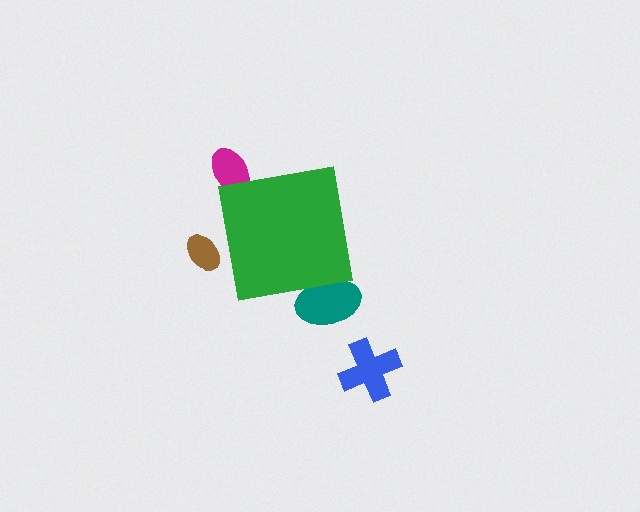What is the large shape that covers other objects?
A green square.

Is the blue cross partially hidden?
No, the blue cross is fully visible.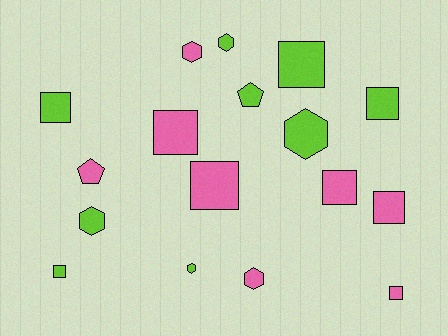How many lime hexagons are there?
There are 4 lime hexagons.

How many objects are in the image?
There are 17 objects.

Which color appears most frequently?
Lime, with 9 objects.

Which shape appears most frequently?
Square, with 9 objects.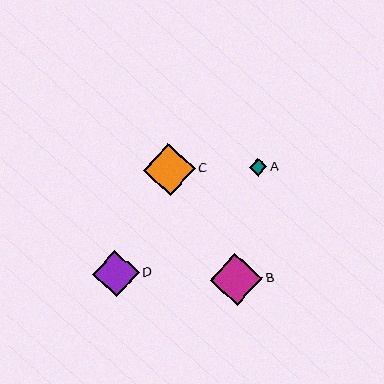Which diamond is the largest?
Diamond B is the largest with a size of approximately 52 pixels.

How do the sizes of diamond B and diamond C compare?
Diamond B and diamond C are approximately the same size.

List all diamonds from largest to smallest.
From largest to smallest: B, C, D, A.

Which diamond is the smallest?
Diamond A is the smallest with a size of approximately 17 pixels.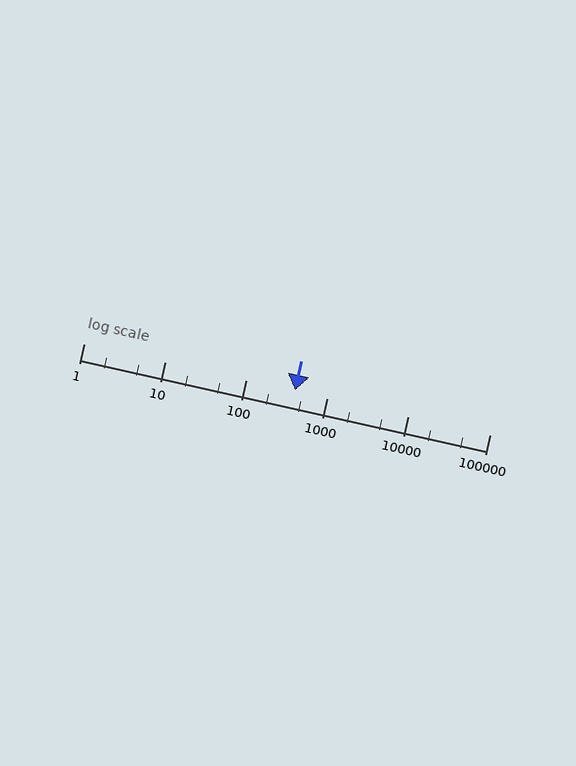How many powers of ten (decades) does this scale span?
The scale spans 5 decades, from 1 to 100000.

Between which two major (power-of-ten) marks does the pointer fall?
The pointer is between 100 and 1000.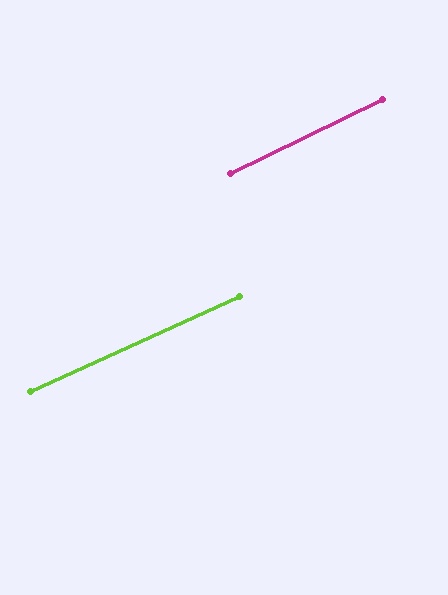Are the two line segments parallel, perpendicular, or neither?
Parallel — their directions differ by only 1.7°.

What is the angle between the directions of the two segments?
Approximately 2 degrees.